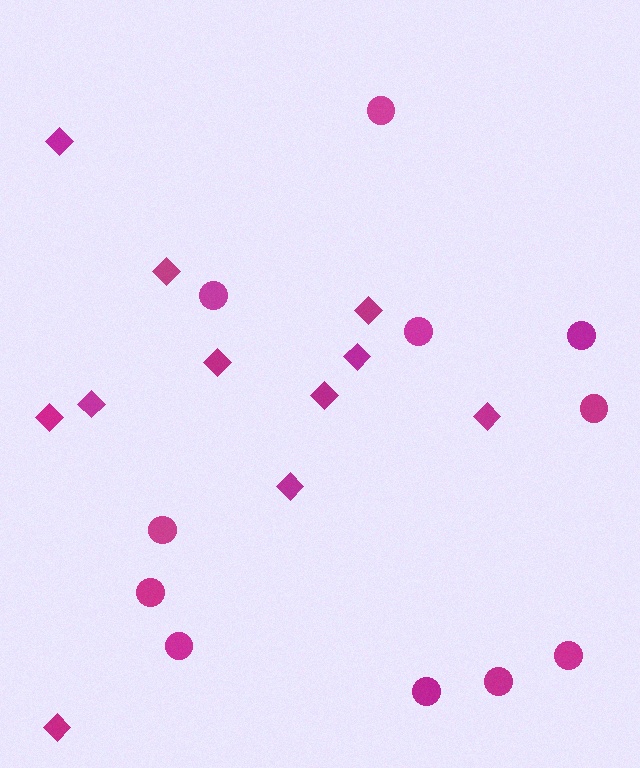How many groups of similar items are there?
There are 2 groups: one group of circles (11) and one group of diamonds (11).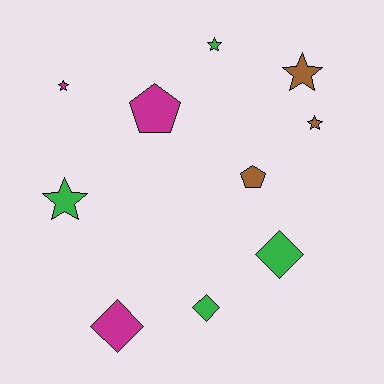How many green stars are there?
There are 2 green stars.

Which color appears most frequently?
Green, with 4 objects.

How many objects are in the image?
There are 10 objects.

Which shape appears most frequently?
Star, with 5 objects.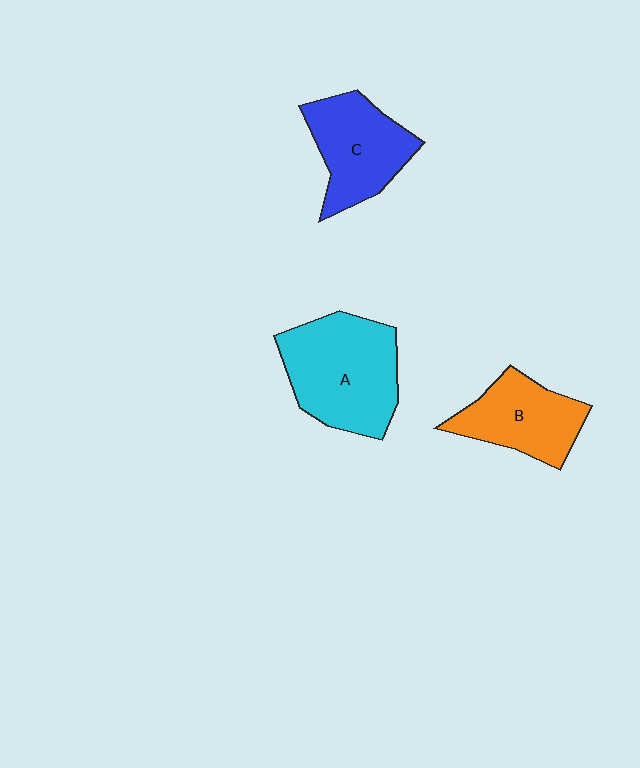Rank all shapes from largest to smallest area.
From largest to smallest: A (cyan), C (blue), B (orange).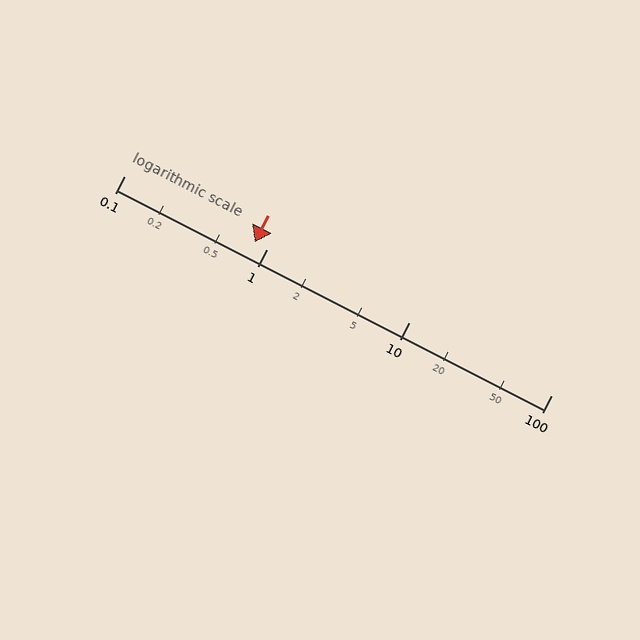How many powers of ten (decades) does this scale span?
The scale spans 3 decades, from 0.1 to 100.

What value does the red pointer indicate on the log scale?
The pointer indicates approximately 0.82.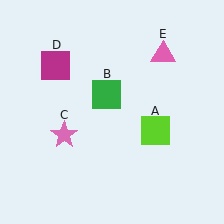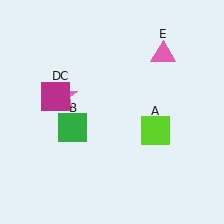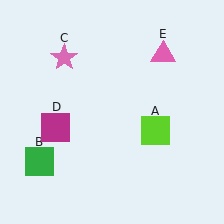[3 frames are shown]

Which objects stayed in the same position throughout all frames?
Lime square (object A) and pink triangle (object E) remained stationary.